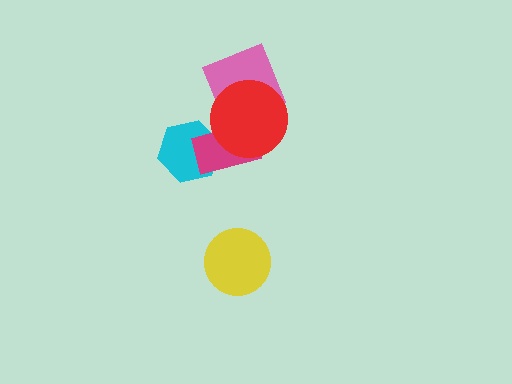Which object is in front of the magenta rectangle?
The red circle is in front of the magenta rectangle.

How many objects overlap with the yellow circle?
0 objects overlap with the yellow circle.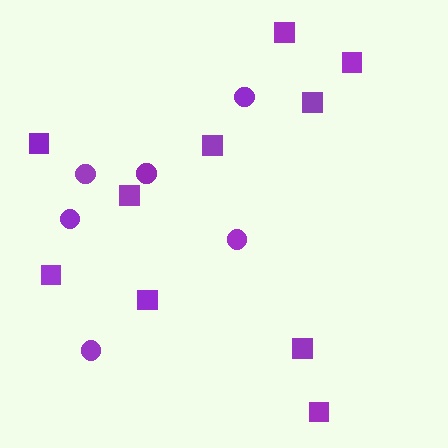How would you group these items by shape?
There are 2 groups: one group of circles (6) and one group of squares (10).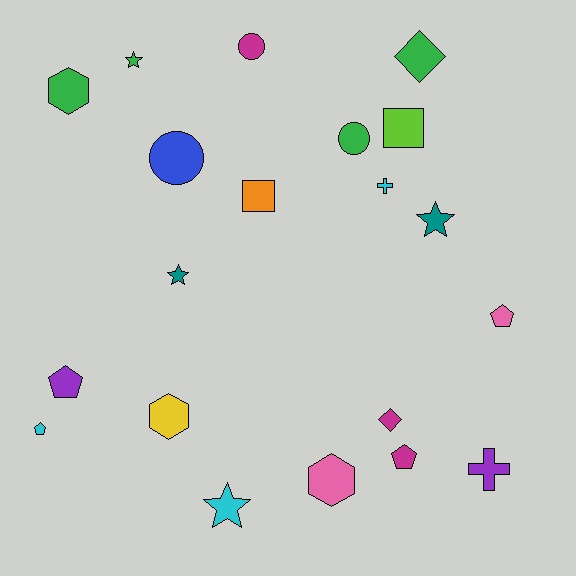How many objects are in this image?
There are 20 objects.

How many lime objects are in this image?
There is 1 lime object.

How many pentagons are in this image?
There are 4 pentagons.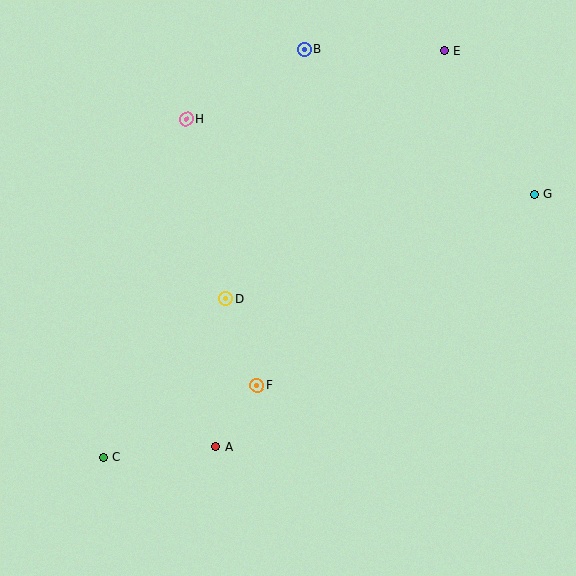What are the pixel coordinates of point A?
Point A is at (216, 447).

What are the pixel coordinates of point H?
Point H is at (187, 119).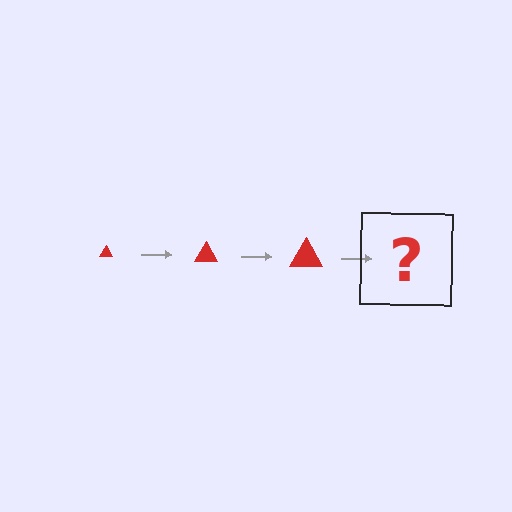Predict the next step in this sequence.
The next step is a red triangle, larger than the previous one.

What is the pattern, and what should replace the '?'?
The pattern is that the triangle gets progressively larger each step. The '?' should be a red triangle, larger than the previous one.